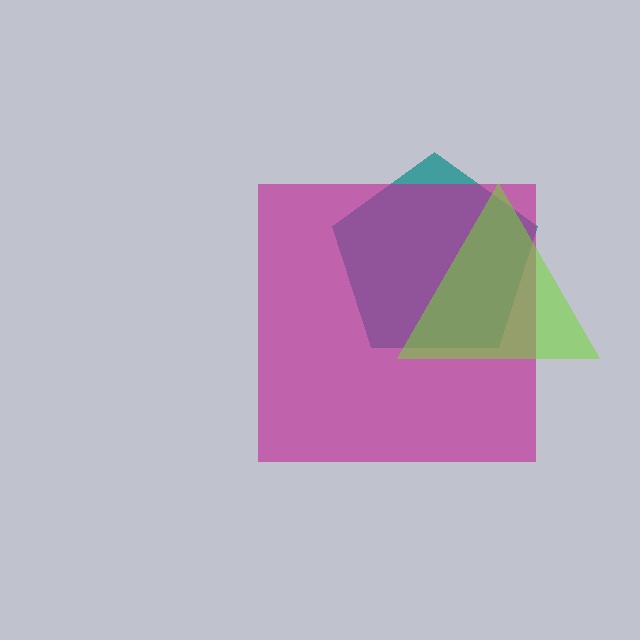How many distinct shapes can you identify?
There are 3 distinct shapes: a teal pentagon, a magenta square, a lime triangle.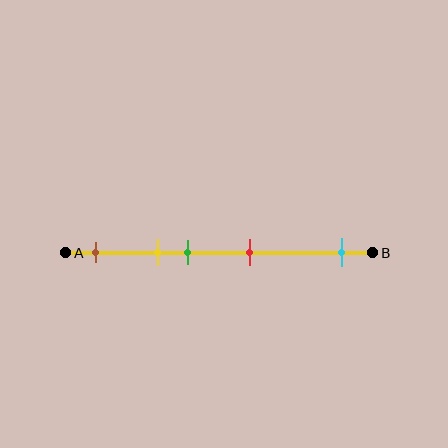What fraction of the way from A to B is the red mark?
The red mark is approximately 60% (0.6) of the way from A to B.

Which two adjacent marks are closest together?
The yellow and green marks are the closest adjacent pair.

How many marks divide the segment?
There are 5 marks dividing the segment.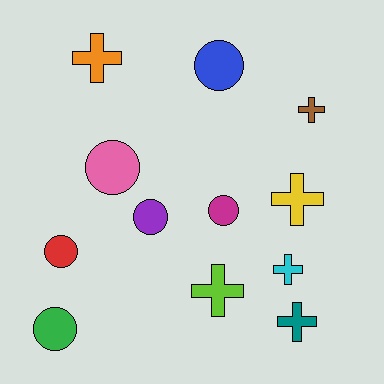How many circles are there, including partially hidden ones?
There are 6 circles.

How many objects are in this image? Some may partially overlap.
There are 12 objects.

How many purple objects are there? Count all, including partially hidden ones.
There is 1 purple object.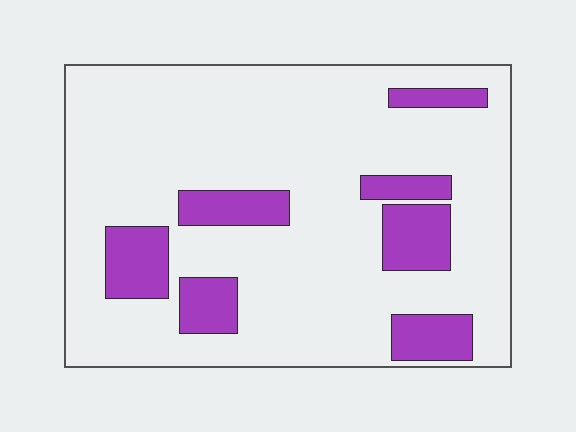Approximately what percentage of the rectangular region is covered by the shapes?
Approximately 20%.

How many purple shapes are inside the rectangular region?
7.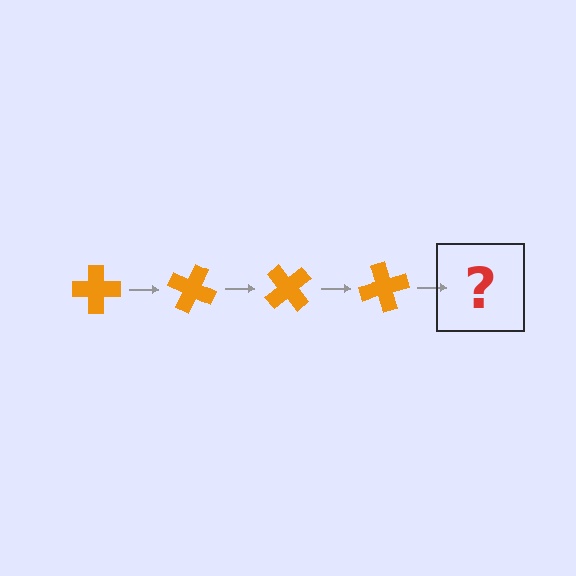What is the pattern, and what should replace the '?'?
The pattern is that the cross rotates 25 degrees each step. The '?' should be an orange cross rotated 100 degrees.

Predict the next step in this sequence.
The next step is an orange cross rotated 100 degrees.